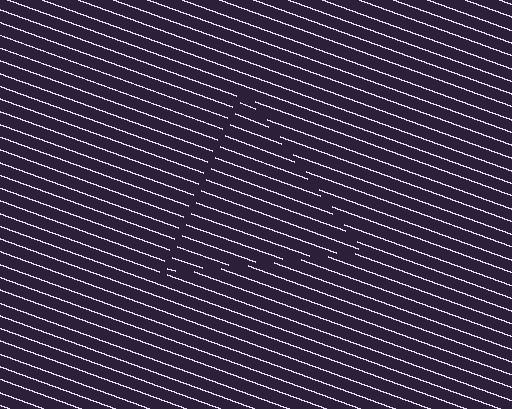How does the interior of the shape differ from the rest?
The interior of the shape contains the same grating, shifted by half a period — the contour is defined by the phase discontinuity where line-ends from the inner and outer gratings abut.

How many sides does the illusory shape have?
3 sides — the line-ends trace a triangle.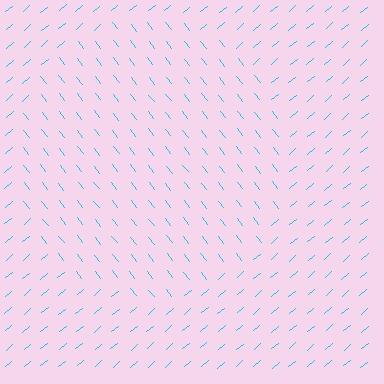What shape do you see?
I see a circle.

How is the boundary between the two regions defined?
The boundary is defined purely by a change in line orientation (approximately 88 degrees difference). All lines are the same color and thickness.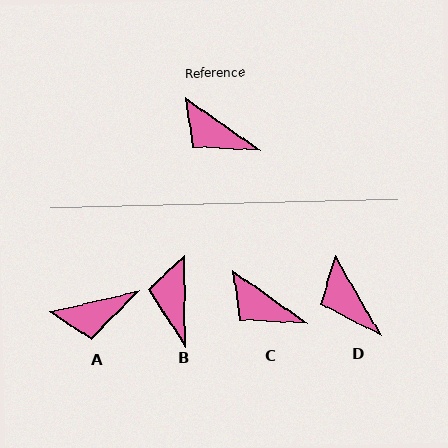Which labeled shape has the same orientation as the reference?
C.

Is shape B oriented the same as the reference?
No, it is off by about 54 degrees.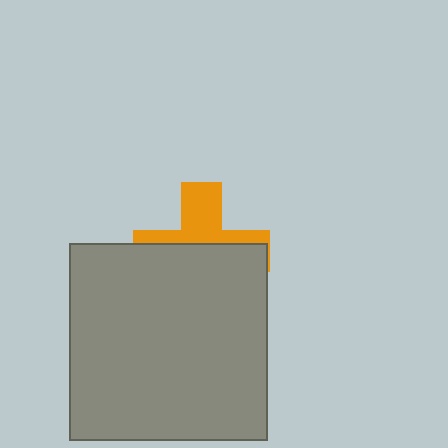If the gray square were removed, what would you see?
You would see the complete orange cross.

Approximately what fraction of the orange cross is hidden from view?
Roughly 59% of the orange cross is hidden behind the gray square.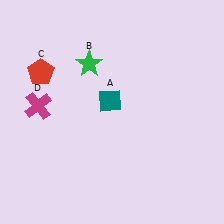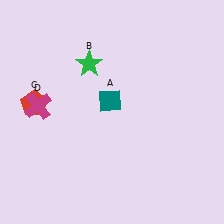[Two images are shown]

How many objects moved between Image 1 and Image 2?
1 object moved between the two images.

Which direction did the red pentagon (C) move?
The red pentagon (C) moved down.